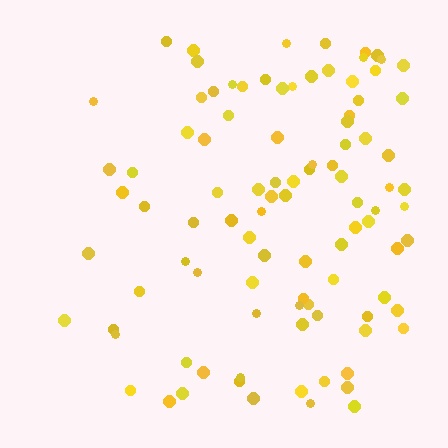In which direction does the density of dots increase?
From left to right, with the right side densest.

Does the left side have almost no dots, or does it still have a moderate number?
Still a moderate number, just noticeably fewer than the right.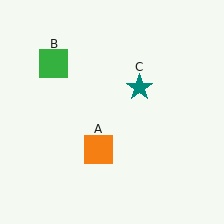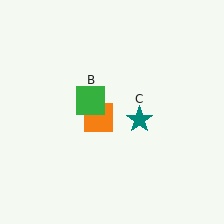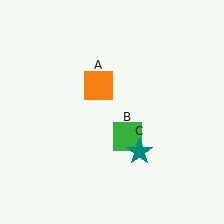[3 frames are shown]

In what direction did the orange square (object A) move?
The orange square (object A) moved up.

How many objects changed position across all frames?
3 objects changed position: orange square (object A), green square (object B), teal star (object C).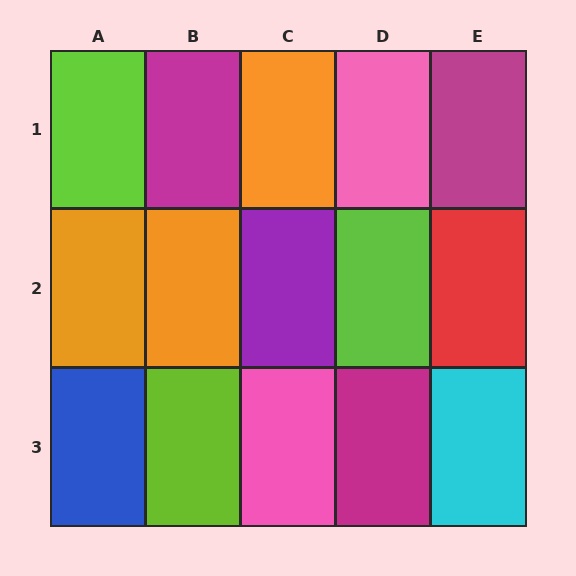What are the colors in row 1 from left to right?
Lime, magenta, orange, pink, magenta.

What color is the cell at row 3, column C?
Pink.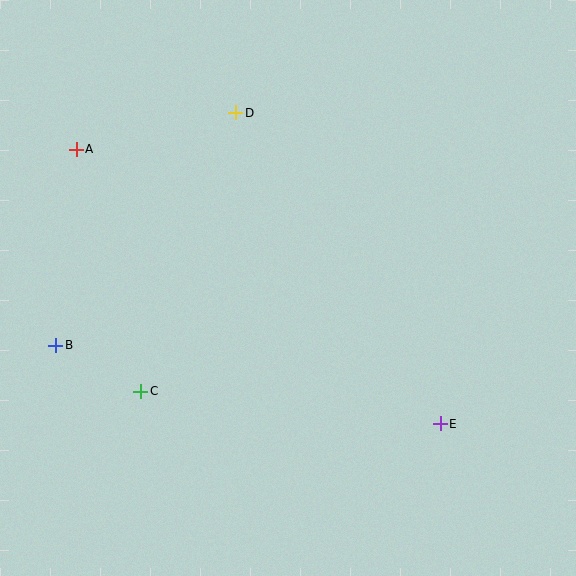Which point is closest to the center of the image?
Point C at (141, 391) is closest to the center.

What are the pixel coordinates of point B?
Point B is at (56, 345).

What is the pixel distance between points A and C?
The distance between A and C is 251 pixels.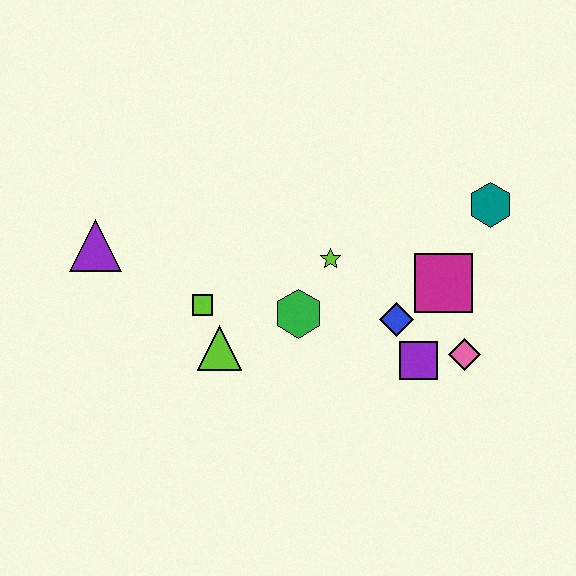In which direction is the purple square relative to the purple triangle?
The purple square is to the right of the purple triangle.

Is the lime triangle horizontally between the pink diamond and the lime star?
No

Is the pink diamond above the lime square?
No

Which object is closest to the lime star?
The green hexagon is closest to the lime star.